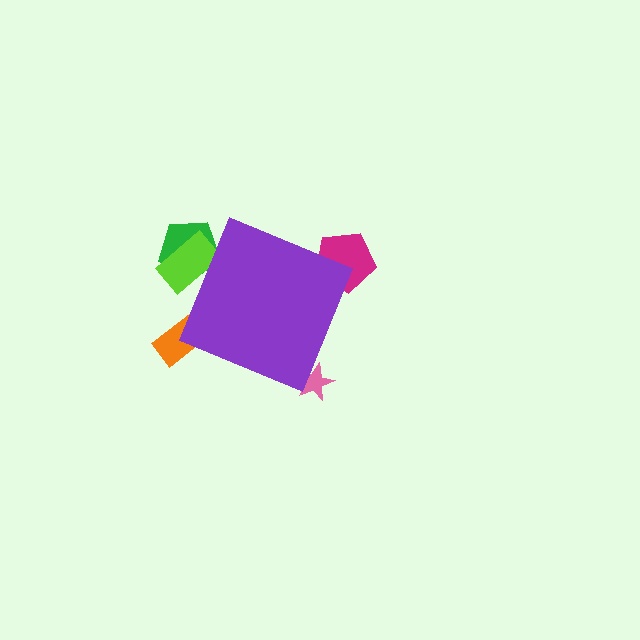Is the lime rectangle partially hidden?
Yes, the lime rectangle is partially hidden behind the purple diamond.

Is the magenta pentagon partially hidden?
Yes, the magenta pentagon is partially hidden behind the purple diamond.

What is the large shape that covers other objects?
A purple diamond.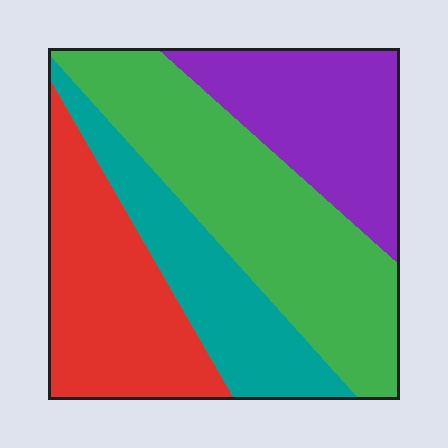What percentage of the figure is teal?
Teal covers 19% of the figure.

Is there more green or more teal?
Green.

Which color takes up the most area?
Green, at roughly 35%.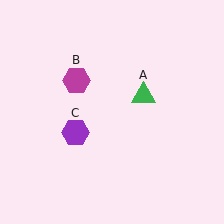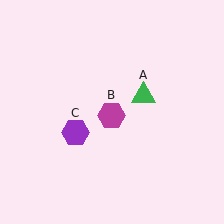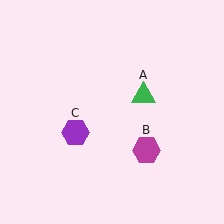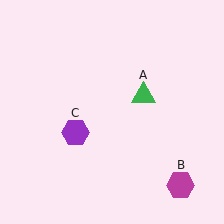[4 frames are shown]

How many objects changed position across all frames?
1 object changed position: magenta hexagon (object B).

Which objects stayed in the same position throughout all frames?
Green triangle (object A) and purple hexagon (object C) remained stationary.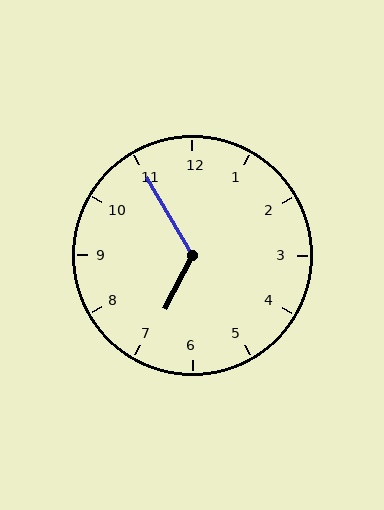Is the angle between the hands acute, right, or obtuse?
It is obtuse.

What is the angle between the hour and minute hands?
Approximately 122 degrees.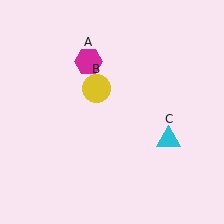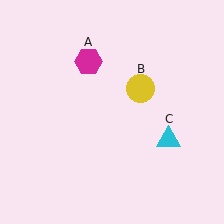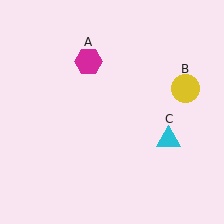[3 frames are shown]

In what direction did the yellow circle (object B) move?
The yellow circle (object B) moved right.